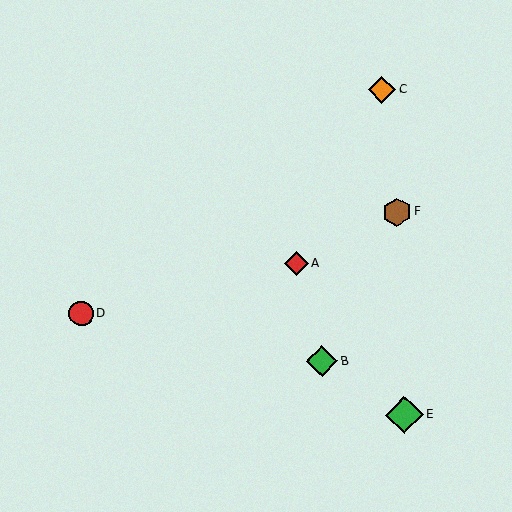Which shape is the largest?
The green diamond (labeled E) is the largest.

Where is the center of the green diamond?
The center of the green diamond is at (404, 415).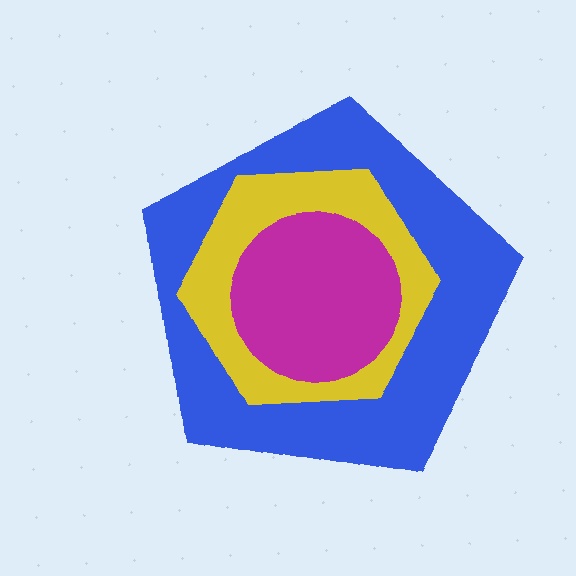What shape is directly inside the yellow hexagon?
The magenta circle.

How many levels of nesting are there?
3.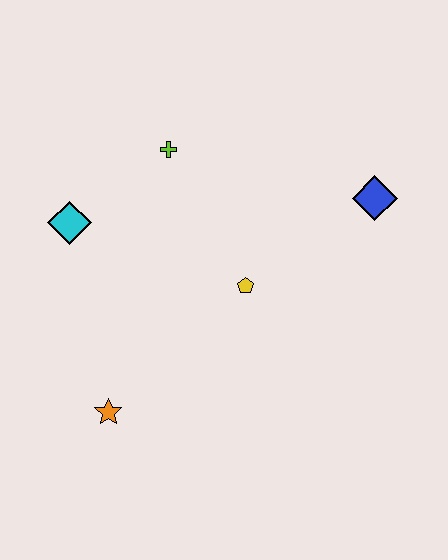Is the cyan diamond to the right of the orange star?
No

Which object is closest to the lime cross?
The cyan diamond is closest to the lime cross.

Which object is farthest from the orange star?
The blue diamond is farthest from the orange star.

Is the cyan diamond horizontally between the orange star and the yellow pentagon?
No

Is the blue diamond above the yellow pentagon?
Yes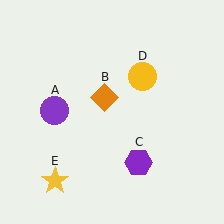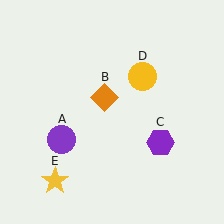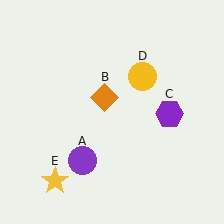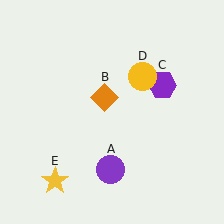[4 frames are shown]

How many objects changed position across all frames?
2 objects changed position: purple circle (object A), purple hexagon (object C).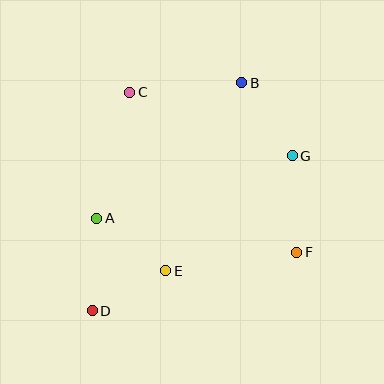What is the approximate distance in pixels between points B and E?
The distance between B and E is approximately 203 pixels.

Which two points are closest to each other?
Points D and E are closest to each other.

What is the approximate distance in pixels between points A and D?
The distance between A and D is approximately 93 pixels.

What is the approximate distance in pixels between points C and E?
The distance between C and E is approximately 182 pixels.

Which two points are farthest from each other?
Points B and D are farthest from each other.